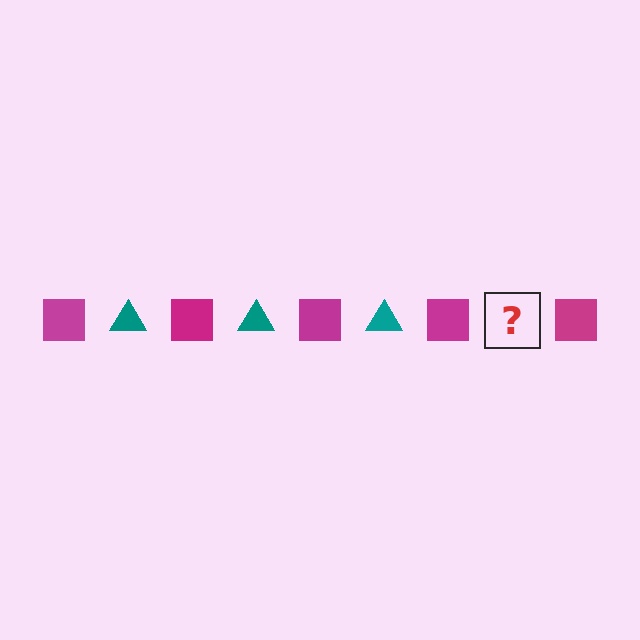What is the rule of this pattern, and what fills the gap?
The rule is that the pattern alternates between magenta square and teal triangle. The gap should be filled with a teal triangle.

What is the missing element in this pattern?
The missing element is a teal triangle.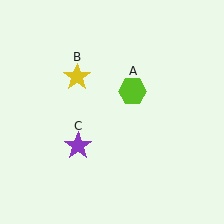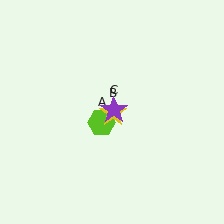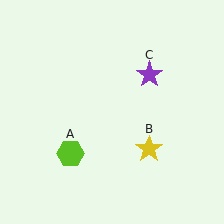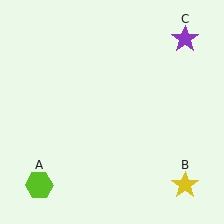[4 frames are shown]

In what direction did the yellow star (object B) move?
The yellow star (object B) moved down and to the right.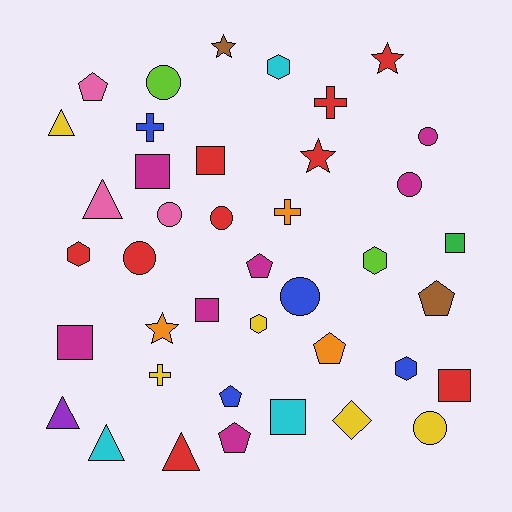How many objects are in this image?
There are 40 objects.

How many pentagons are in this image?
There are 6 pentagons.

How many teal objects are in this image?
There are no teal objects.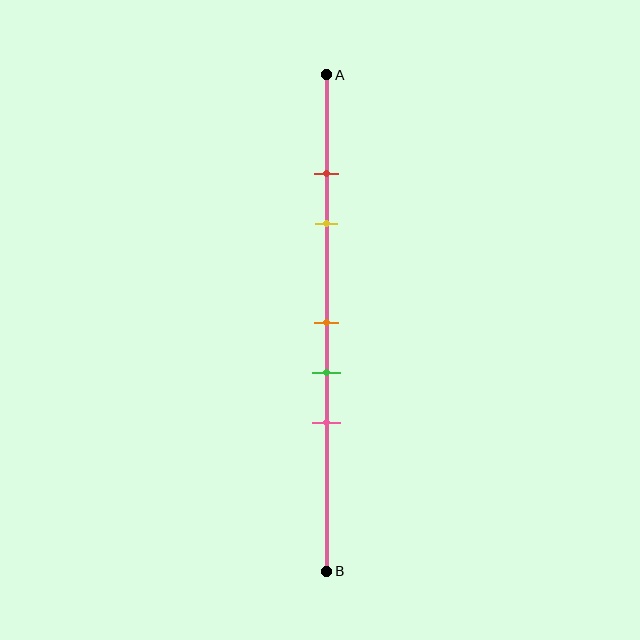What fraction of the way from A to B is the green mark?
The green mark is approximately 60% (0.6) of the way from A to B.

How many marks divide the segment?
There are 5 marks dividing the segment.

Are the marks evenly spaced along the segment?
No, the marks are not evenly spaced.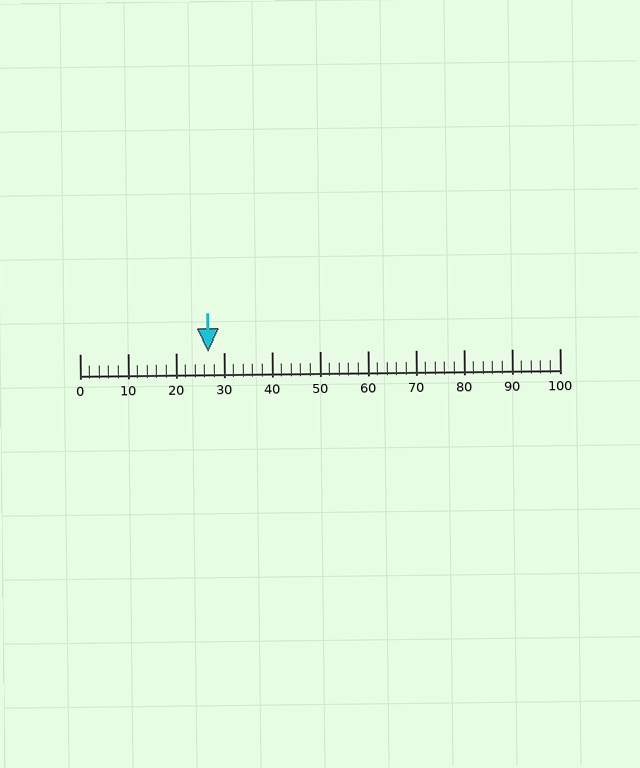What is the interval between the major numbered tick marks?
The major tick marks are spaced 10 units apart.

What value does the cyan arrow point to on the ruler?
The cyan arrow points to approximately 27.